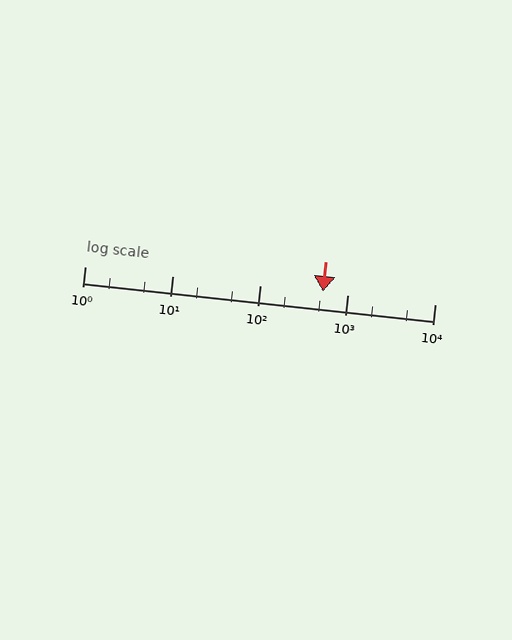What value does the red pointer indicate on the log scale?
The pointer indicates approximately 520.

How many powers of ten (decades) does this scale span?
The scale spans 4 decades, from 1 to 10000.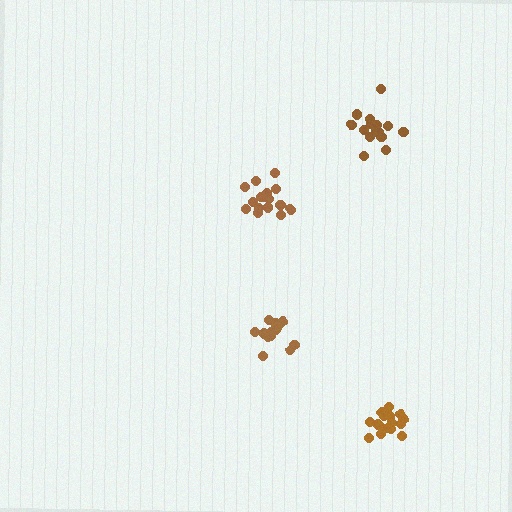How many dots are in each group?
Group 1: 17 dots, Group 2: 15 dots, Group 3: 17 dots, Group 4: 16 dots (65 total).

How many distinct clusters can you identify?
There are 4 distinct clusters.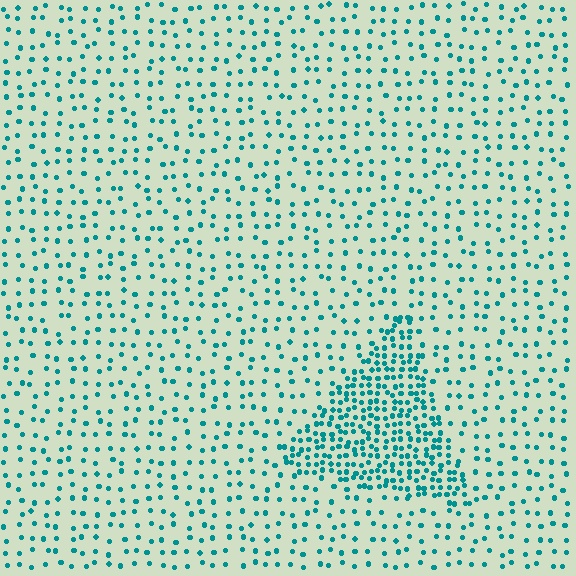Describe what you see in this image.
The image contains small teal elements arranged at two different densities. A triangle-shaped region is visible where the elements are more densely packed than the surrounding area.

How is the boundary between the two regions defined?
The boundary is defined by a change in element density (approximately 2.8x ratio). All elements are the same color, size, and shape.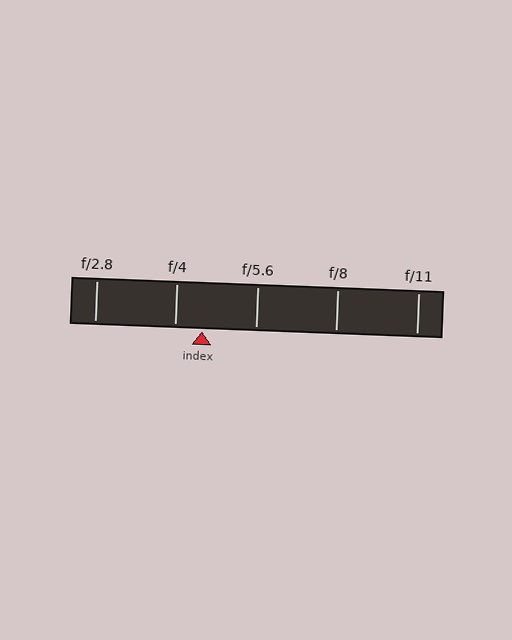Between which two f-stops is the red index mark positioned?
The index mark is between f/4 and f/5.6.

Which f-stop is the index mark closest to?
The index mark is closest to f/4.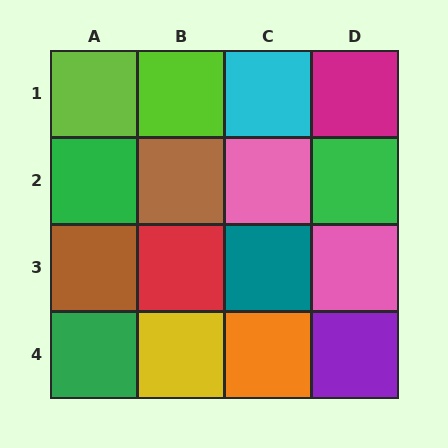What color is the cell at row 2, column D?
Green.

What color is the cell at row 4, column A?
Green.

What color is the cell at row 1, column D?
Magenta.